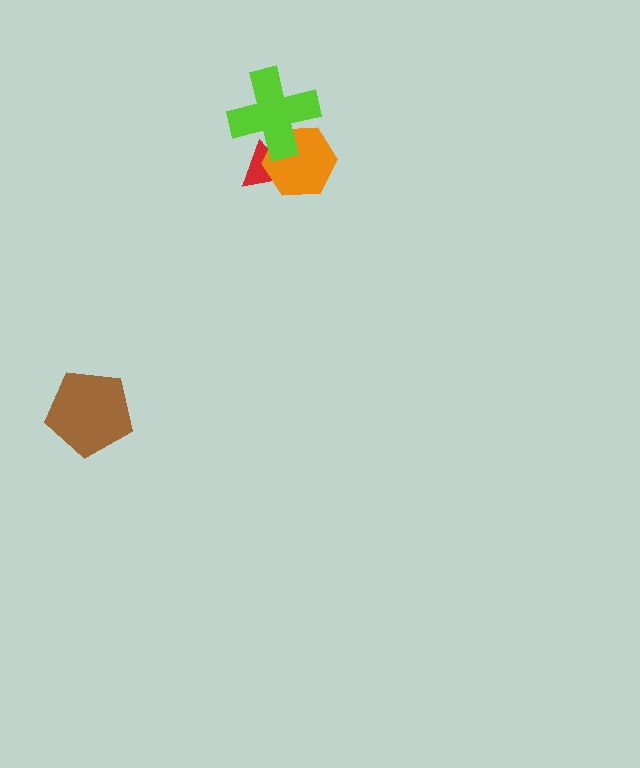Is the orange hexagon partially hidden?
Yes, it is partially covered by another shape.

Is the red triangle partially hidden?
Yes, it is partially covered by another shape.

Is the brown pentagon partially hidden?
No, no other shape covers it.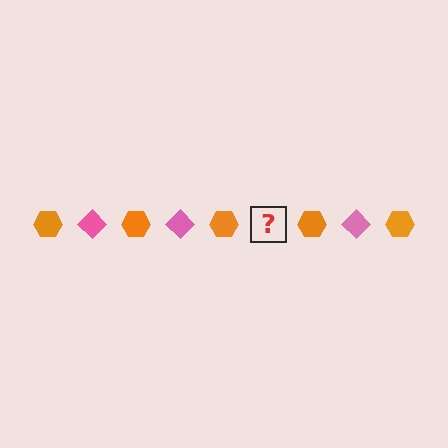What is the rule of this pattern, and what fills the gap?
The rule is that the pattern alternates between orange hexagon and pink diamond. The gap should be filled with a pink diamond.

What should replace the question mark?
The question mark should be replaced with a pink diamond.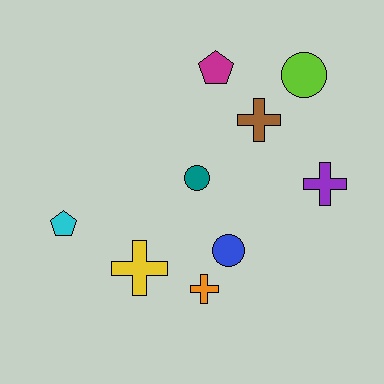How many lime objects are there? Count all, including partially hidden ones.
There is 1 lime object.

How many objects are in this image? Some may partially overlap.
There are 9 objects.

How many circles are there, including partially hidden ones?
There are 3 circles.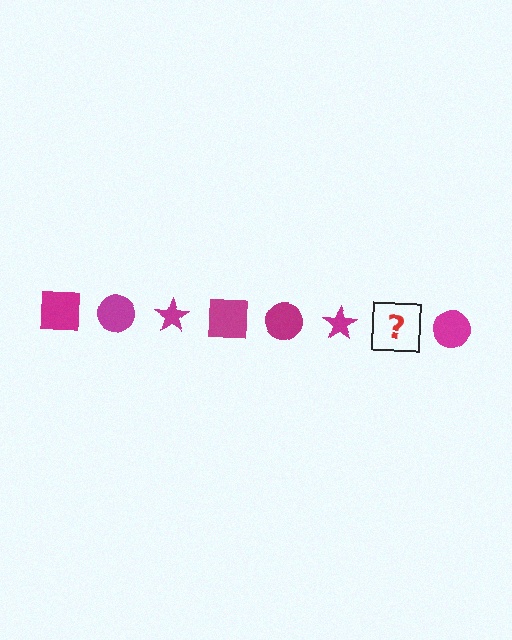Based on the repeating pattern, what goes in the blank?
The blank should be a magenta square.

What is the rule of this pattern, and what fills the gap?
The rule is that the pattern cycles through square, circle, star shapes in magenta. The gap should be filled with a magenta square.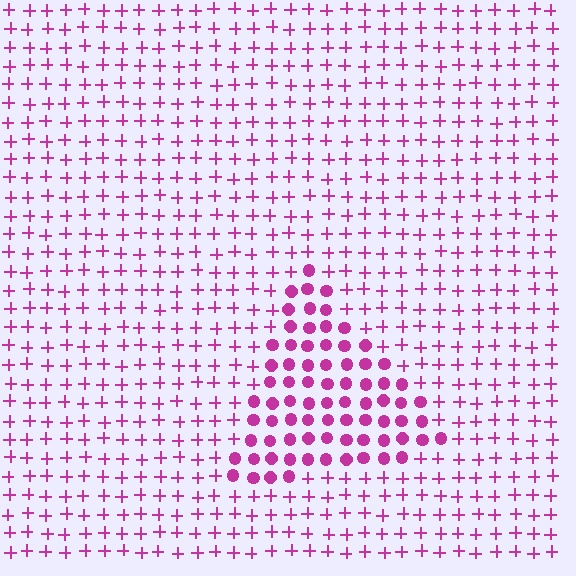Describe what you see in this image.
The image is filled with small magenta elements arranged in a uniform grid. A triangle-shaped region contains circles, while the surrounding area contains plus signs. The boundary is defined purely by the change in element shape.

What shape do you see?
I see a triangle.